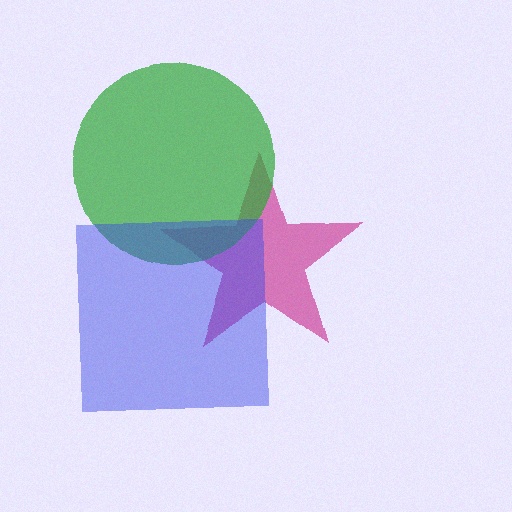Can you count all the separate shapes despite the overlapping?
Yes, there are 3 separate shapes.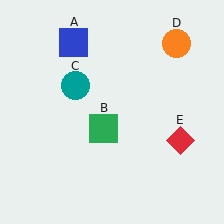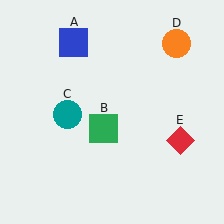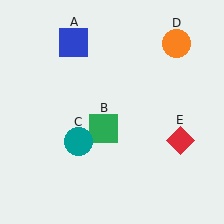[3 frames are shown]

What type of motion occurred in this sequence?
The teal circle (object C) rotated counterclockwise around the center of the scene.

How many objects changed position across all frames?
1 object changed position: teal circle (object C).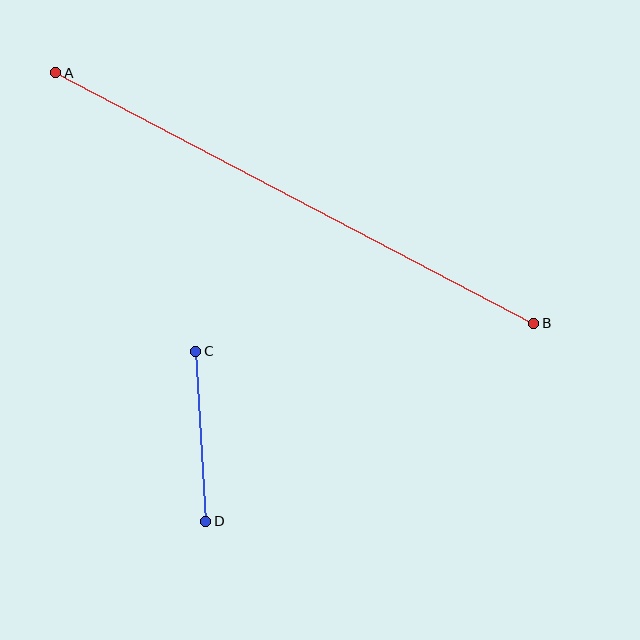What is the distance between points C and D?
The distance is approximately 170 pixels.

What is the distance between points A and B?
The distance is approximately 540 pixels.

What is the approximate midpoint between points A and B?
The midpoint is at approximately (295, 198) pixels.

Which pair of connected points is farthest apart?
Points A and B are farthest apart.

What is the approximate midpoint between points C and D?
The midpoint is at approximately (201, 436) pixels.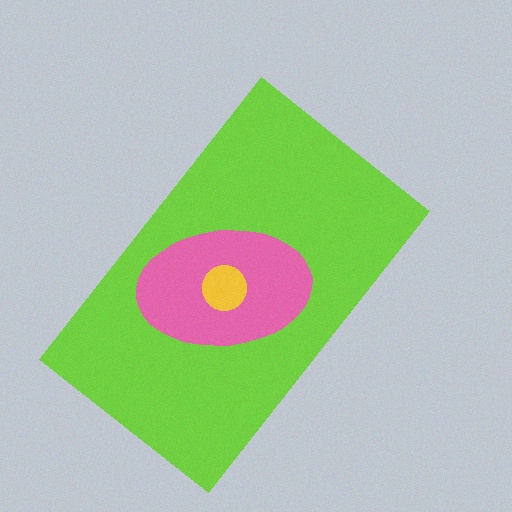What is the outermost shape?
The lime rectangle.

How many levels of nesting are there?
3.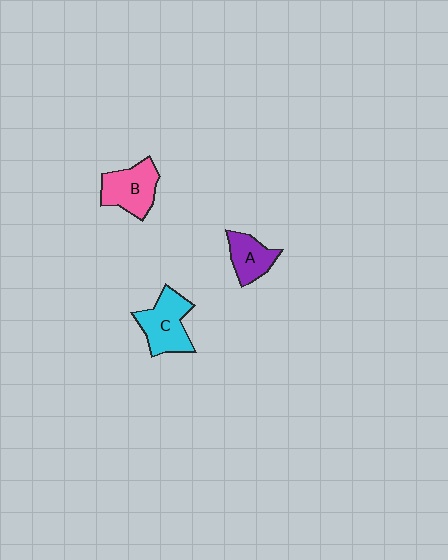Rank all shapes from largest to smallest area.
From largest to smallest: C (cyan), B (pink), A (purple).